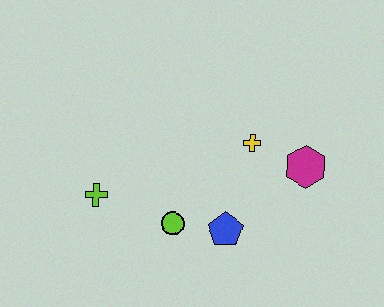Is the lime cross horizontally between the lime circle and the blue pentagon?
No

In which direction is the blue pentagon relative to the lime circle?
The blue pentagon is to the right of the lime circle.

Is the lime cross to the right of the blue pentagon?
No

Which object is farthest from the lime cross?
The magenta hexagon is farthest from the lime cross.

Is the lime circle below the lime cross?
Yes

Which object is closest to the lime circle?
The blue pentagon is closest to the lime circle.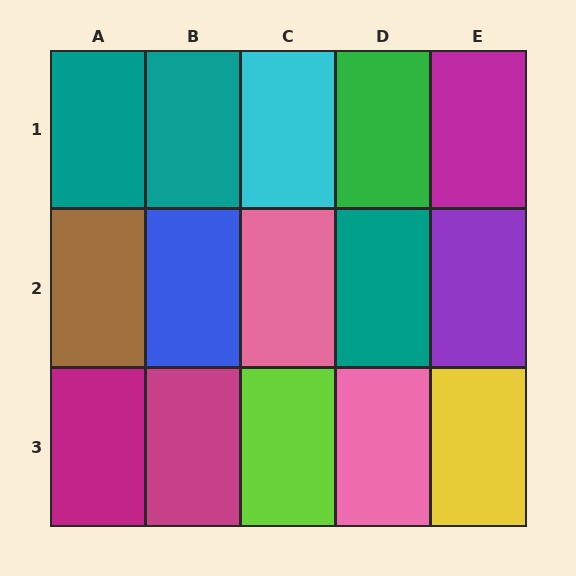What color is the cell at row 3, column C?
Lime.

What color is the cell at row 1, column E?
Magenta.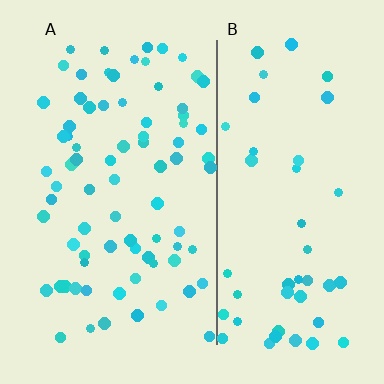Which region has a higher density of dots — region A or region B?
A (the left).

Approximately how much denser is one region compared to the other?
Approximately 1.6× — region A over region B.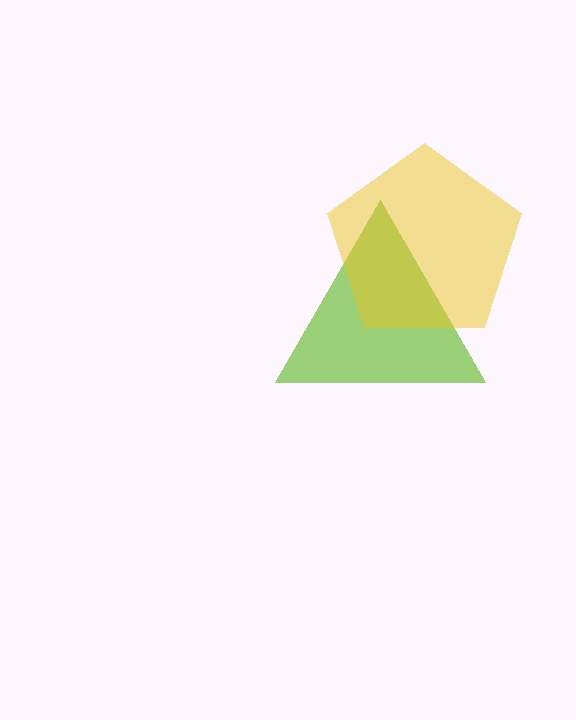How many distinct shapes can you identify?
There are 2 distinct shapes: a lime triangle, a yellow pentagon.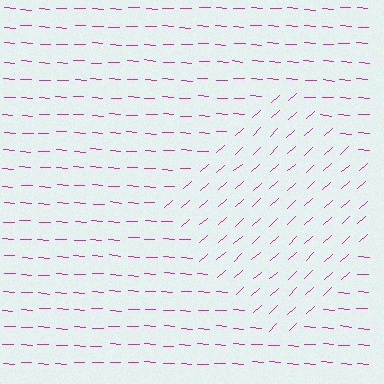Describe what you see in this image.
The image is filled with small magenta line segments. A diamond region in the image has lines oriented differently from the surrounding lines, creating a visible texture boundary.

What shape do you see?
I see a diamond.